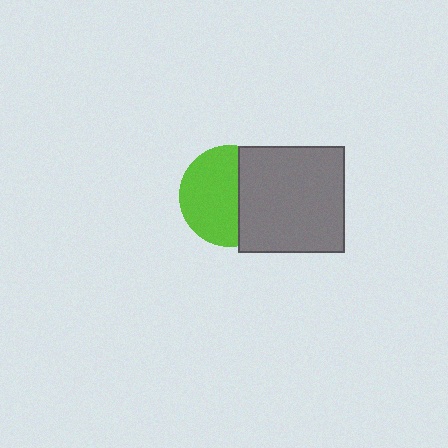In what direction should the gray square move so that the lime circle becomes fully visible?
The gray square should move right. That is the shortest direction to clear the overlap and leave the lime circle fully visible.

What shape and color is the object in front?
The object in front is a gray square.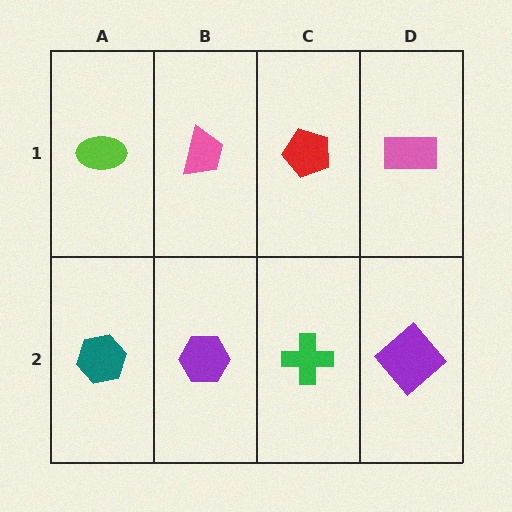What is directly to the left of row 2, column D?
A green cross.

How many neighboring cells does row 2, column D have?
2.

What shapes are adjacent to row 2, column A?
A lime ellipse (row 1, column A), a purple hexagon (row 2, column B).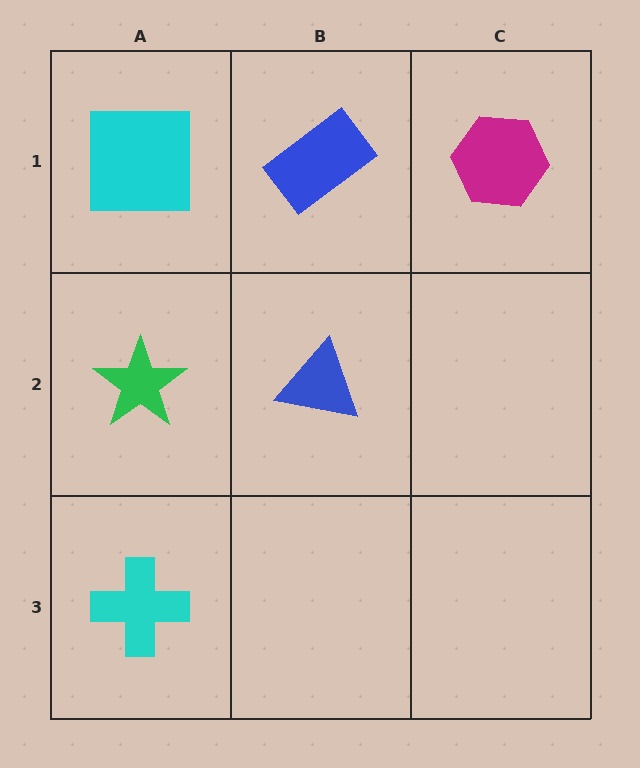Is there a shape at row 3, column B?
No, that cell is empty.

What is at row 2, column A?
A green star.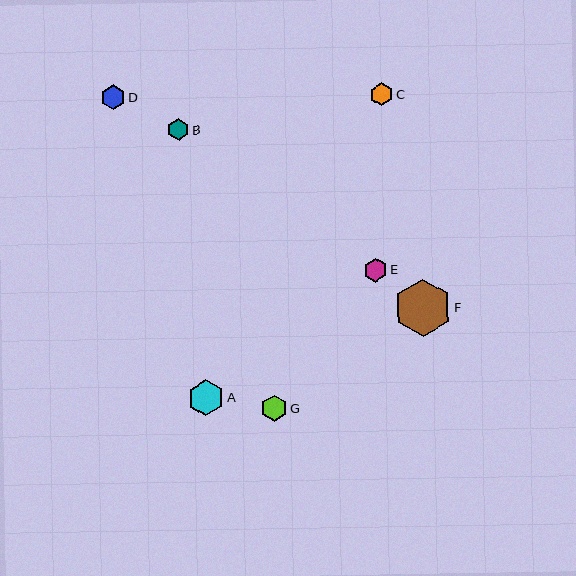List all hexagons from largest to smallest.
From largest to smallest: F, A, G, D, C, E, B.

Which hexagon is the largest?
Hexagon F is the largest with a size of approximately 58 pixels.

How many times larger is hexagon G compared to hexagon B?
Hexagon G is approximately 1.2 times the size of hexagon B.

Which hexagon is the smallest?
Hexagon B is the smallest with a size of approximately 22 pixels.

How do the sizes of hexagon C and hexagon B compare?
Hexagon C and hexagon B are approximately the same size.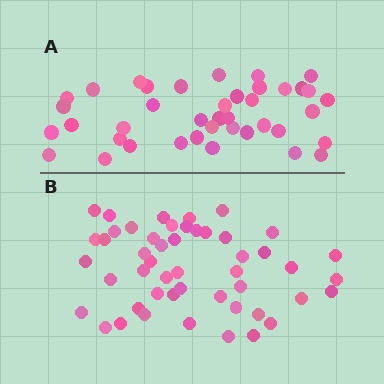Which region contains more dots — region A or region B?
Region B (the bottom region) has more dots.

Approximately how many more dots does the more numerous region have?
Region B has roughly 8 or so more dots than region A.